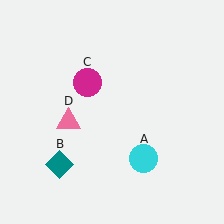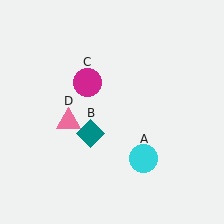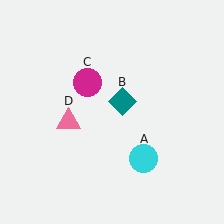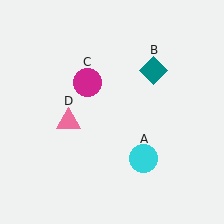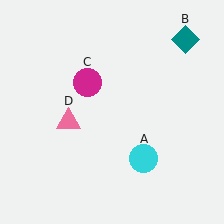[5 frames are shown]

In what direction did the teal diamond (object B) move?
The teal diamond (object B) moved up and to the right.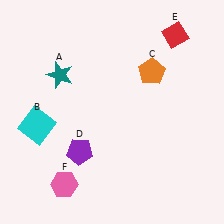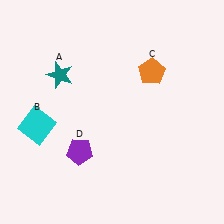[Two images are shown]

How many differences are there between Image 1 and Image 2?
There are 2 differences between the two images.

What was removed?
The pink hexagon (F), the red diamond (E) were removed in Image 2.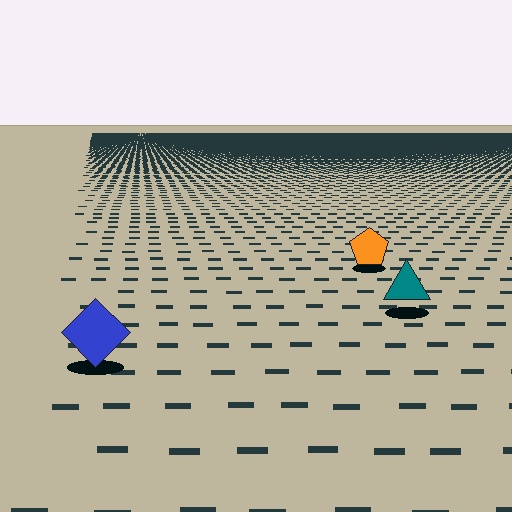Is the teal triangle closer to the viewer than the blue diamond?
No. The blue diamond is closer — you can tell from the texture gradient: the ground texture is coarser near it.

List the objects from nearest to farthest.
From nearest to farthest: the blue diamond, the teal triangle, the orange pentagon.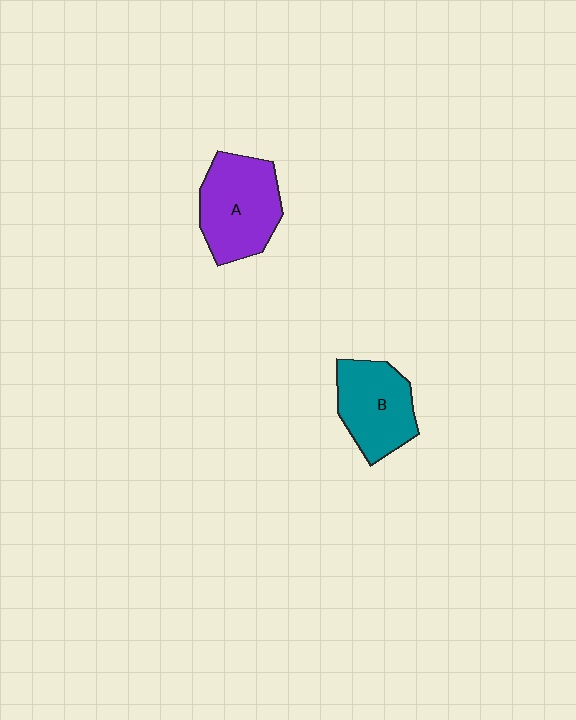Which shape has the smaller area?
Shape B (teal).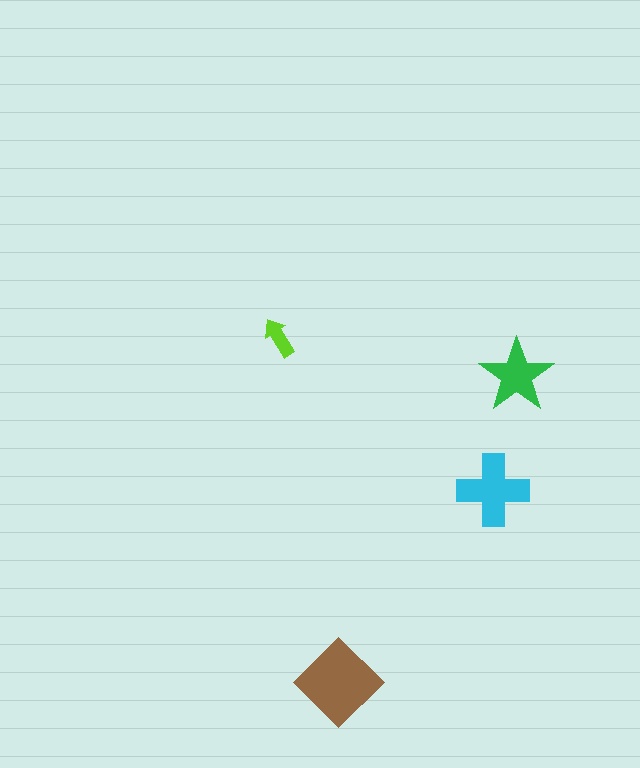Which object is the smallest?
The lime arrow.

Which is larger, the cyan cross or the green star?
The cyan cross.